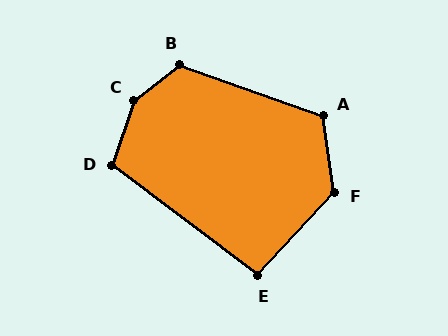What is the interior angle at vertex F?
Approximately 130 degrees (obtuse).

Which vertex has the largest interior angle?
C, at approximately 147 degrees.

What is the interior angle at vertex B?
Approximately 122 degrees (obtuse).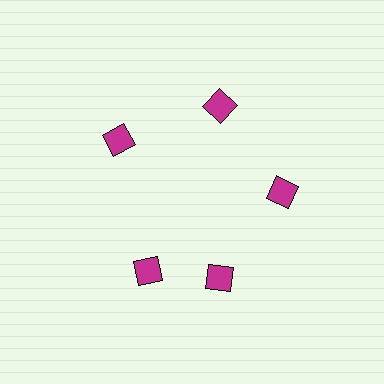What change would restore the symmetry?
The symmetry would be restored by rotating it back into even spacing with its neighbors so that all 5 diamonds sit at equal angles and equal distance from the center.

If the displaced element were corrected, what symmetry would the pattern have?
It would have 5-fold rotational symmetry — the pattern would map onto itself every 72 degrees.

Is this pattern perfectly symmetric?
No. The 5 magenta diamonds are arranged in a ring, but one element near the 8 o'clock position is rotated out of alignment along the ring, breaking the 5-fold rotational symmetry.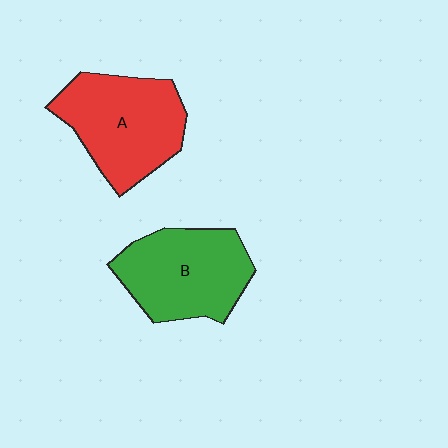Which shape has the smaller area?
Shape B (green).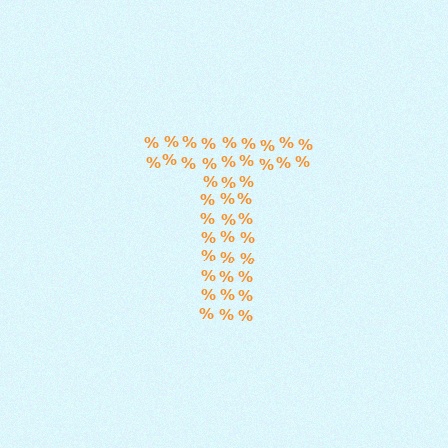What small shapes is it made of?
It is made of small percent signs.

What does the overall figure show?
The overall figure shows the letter T.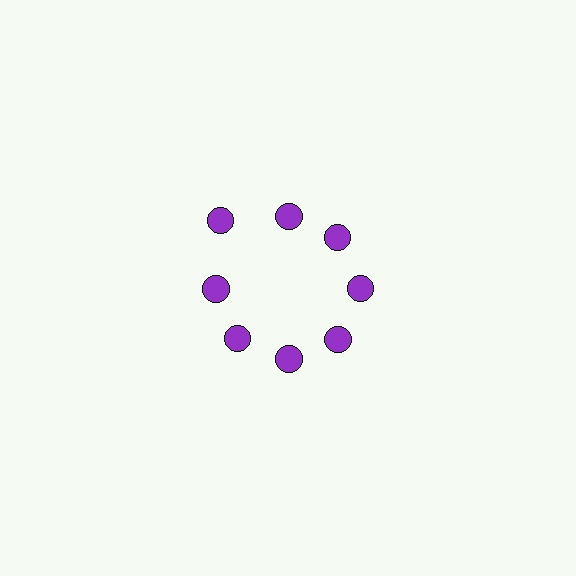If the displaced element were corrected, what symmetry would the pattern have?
It would have 8-fold rotational symmetry — the pattern would map onto itself every 45 degrees.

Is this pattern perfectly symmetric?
No. The 8 purple circles are arranged in a ring, but one element near the 10 o'clock position is pushed outward from the center, breaking the 8-fold rotational symmetry.